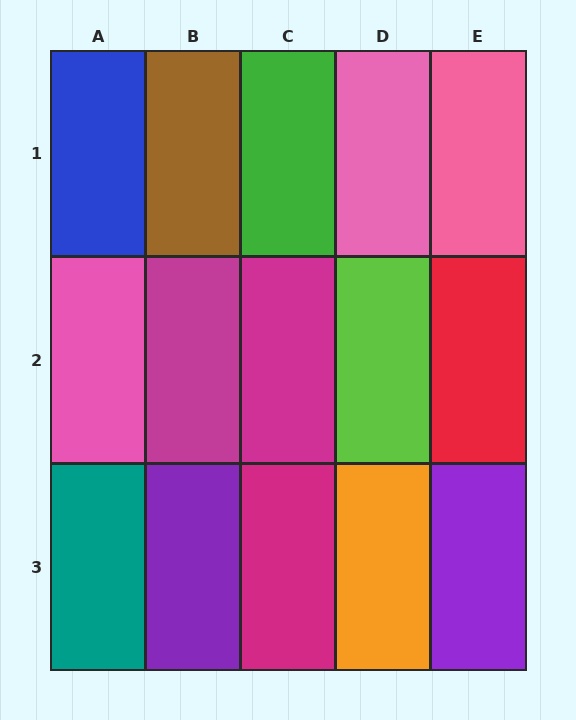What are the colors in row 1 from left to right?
Blue, brown, green, pink, pink.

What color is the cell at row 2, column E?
Red.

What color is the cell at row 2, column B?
Magenta.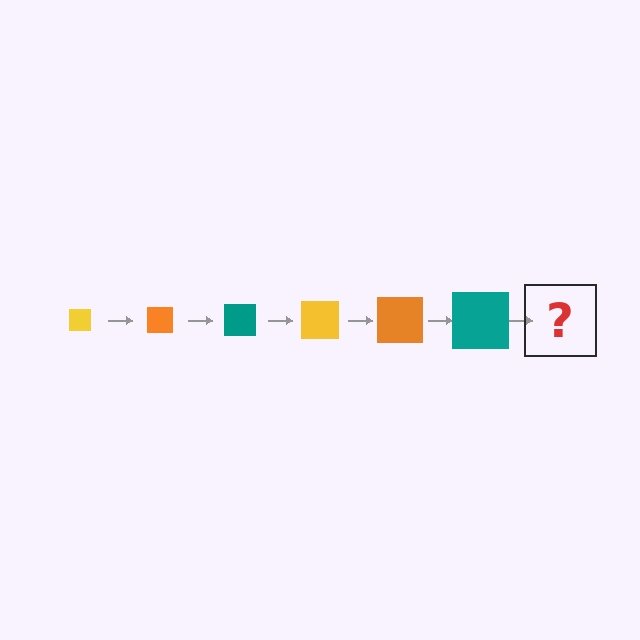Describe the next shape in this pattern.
It should be a yellow square, larger than the previous one.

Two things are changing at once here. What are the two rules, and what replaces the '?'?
The two rules are that the square grows larger each step and the color cycles through yellow, orange, and teal. The '?' should be a yellow square, larger than the previous one.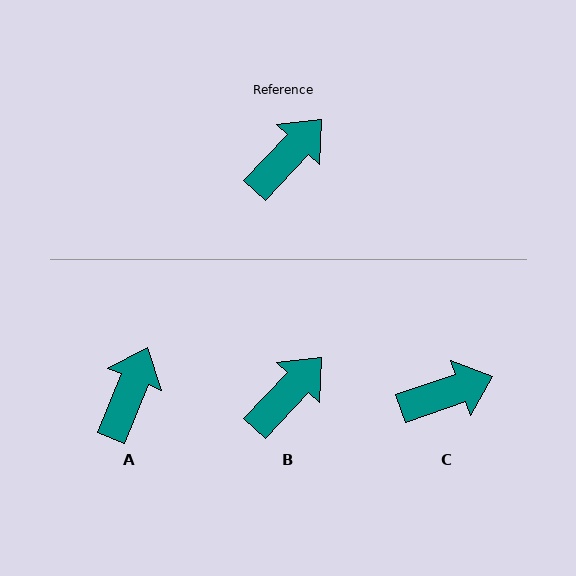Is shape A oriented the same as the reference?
No, it is off by about 21 degrees.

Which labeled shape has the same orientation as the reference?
B.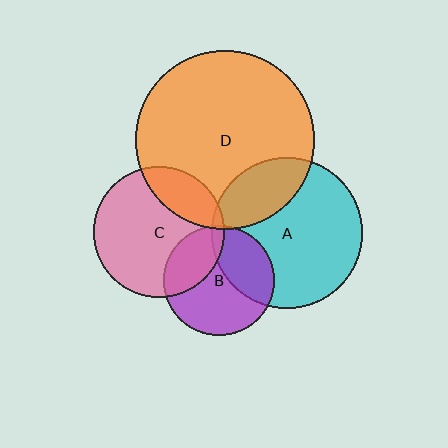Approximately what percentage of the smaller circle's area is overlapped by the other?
Approximately 20%.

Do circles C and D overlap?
Yes.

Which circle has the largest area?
Circle D (orange).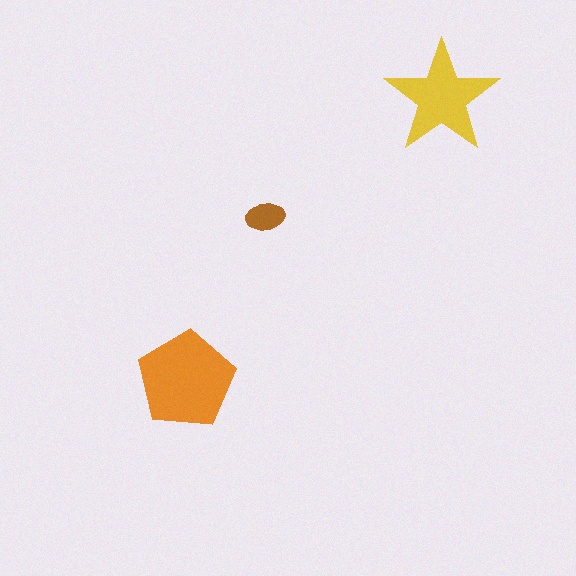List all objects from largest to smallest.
The orange pentagon, the yellow star, the brown ellipse.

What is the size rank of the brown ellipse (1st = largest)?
3rd.